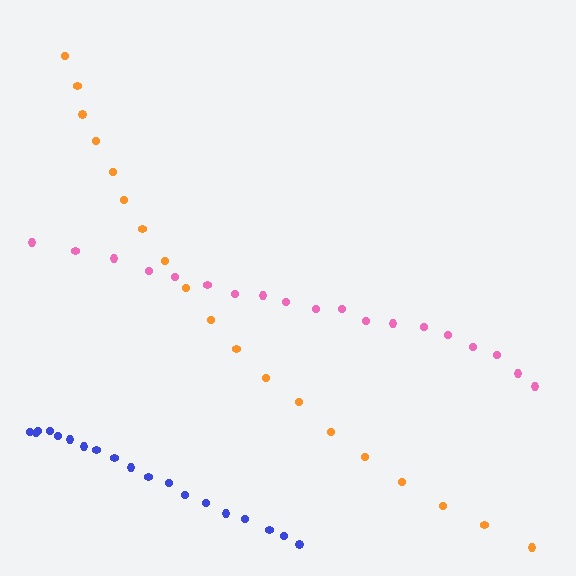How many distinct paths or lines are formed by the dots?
There are 3 distinct paths.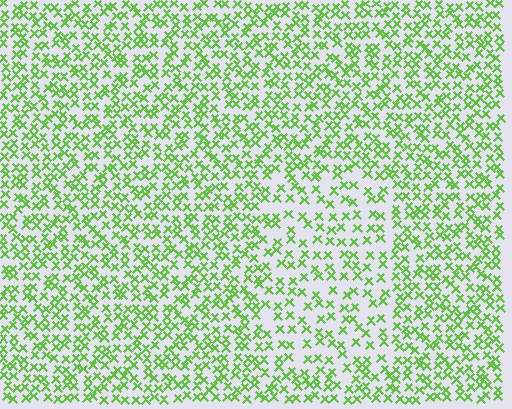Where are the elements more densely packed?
The elements are more densely packed outside the rectangle boundary.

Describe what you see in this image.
The image contains small lime elements arranged at two different densities. A rectangle-shaped region is visible where the elements are less densely packed than the surrounding area.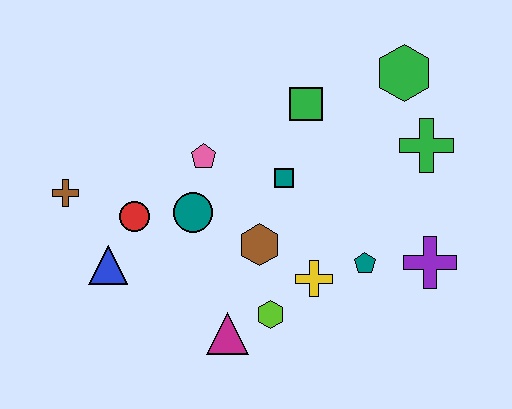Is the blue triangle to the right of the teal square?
No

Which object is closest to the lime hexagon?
The magenta triangle is closest to the lime hexagon.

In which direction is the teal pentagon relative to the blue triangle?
The teal pentagon is to the right of the blue triangle.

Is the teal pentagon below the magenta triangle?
No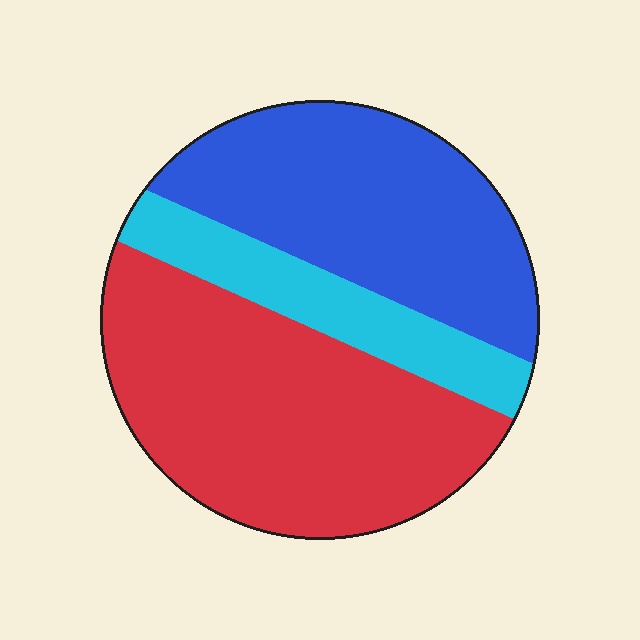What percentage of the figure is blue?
Blue covers 36% of the figure.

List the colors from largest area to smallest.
From largest to smallest: red, blue, cyan.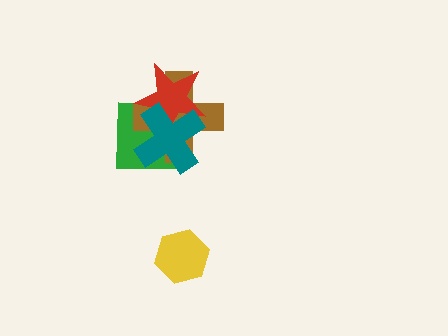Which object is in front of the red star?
The teal cross is in front of the red star.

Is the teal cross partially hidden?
No, no other shape covers it.